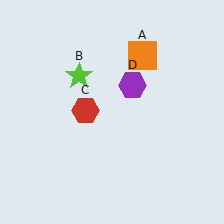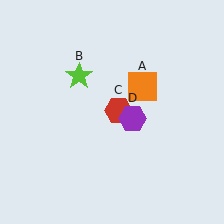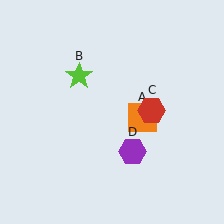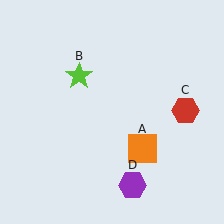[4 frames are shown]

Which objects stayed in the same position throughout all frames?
Lime star (object B) remained stationary.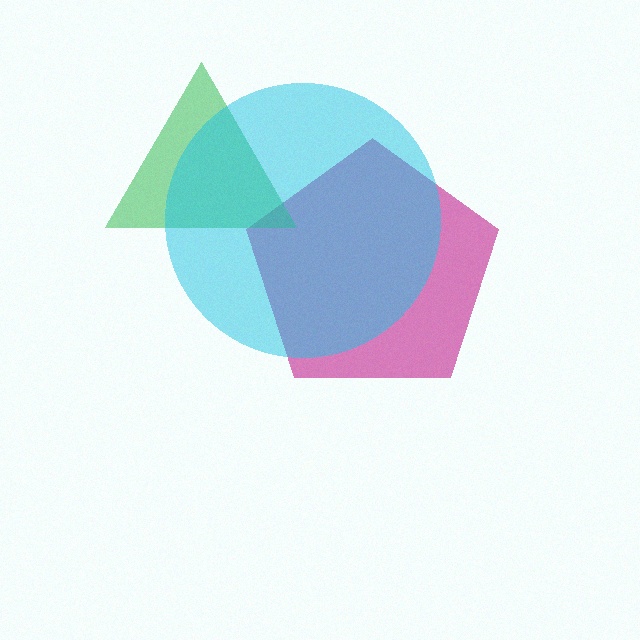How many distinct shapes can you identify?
There are 3 distinct shapes: a magenta pentagon, a green triangle, a cyan circle.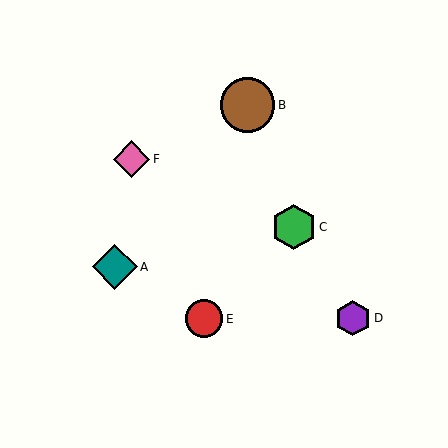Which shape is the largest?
The brown circle (labeled B) is the largest.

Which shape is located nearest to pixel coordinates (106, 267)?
The teal diamond (labeled A) at (115, 267) is nearest to that location.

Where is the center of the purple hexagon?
The center of the purple hexagon is at (353, 318).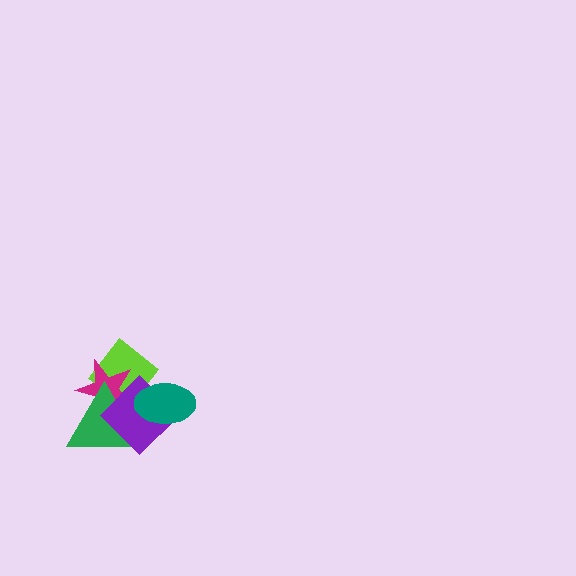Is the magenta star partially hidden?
Yes, it is partially covered by another shape.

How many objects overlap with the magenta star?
3 objects overlap with the magenta star.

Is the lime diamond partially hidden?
Yes, it is partially covered by another shape.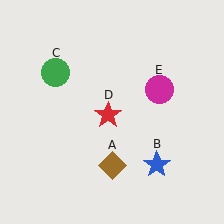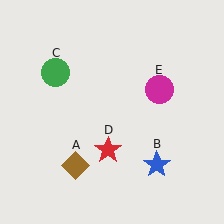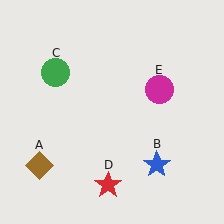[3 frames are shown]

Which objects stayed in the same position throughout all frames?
Blue star (object B) and green circle (object C) and magenta circle (object E) remained stationary.